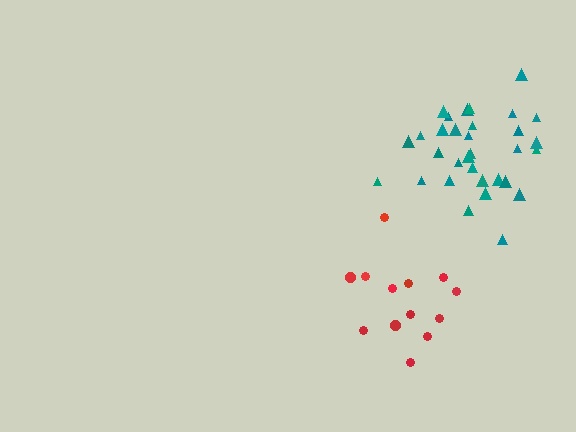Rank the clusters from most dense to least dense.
teal, red.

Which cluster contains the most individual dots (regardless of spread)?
Teal (32).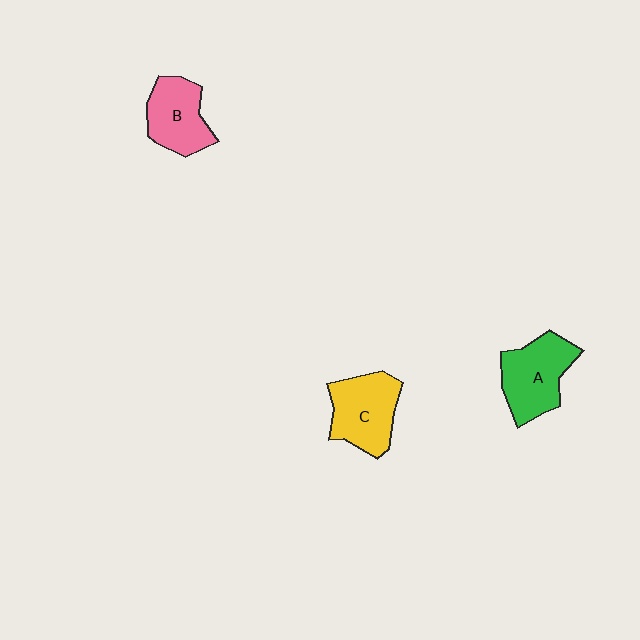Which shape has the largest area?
Shape A (green).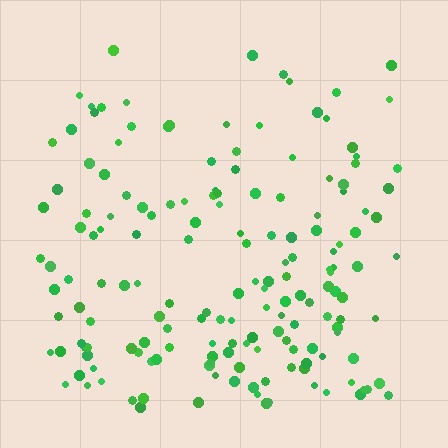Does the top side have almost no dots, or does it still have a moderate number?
Still a moderate number, just noticeably fewer than the bottom.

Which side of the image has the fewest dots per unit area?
The top.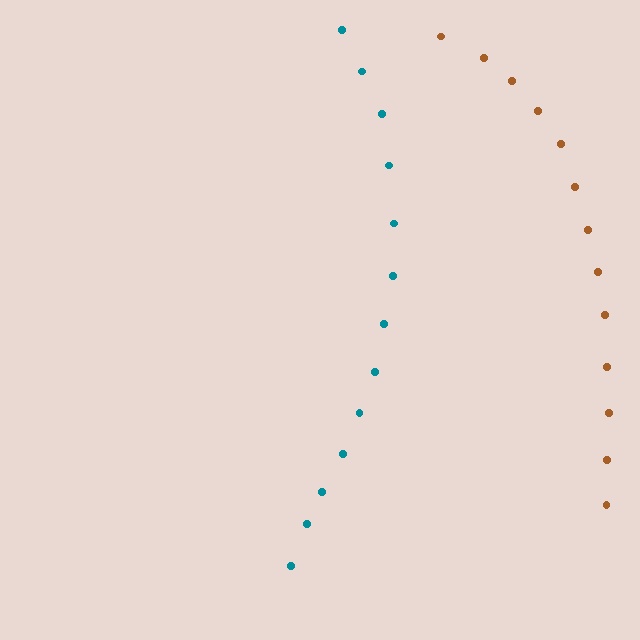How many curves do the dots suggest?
There are 2 distinct paths.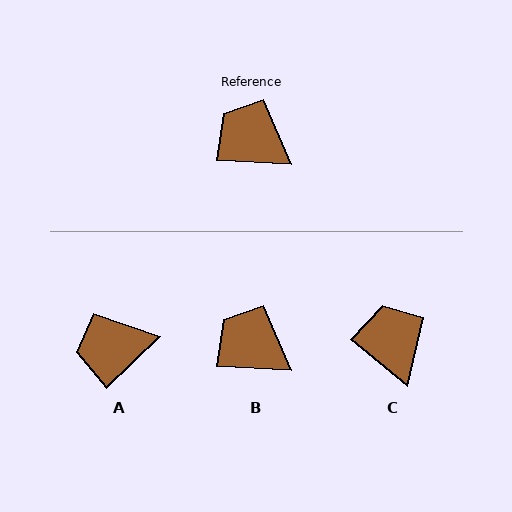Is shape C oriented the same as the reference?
No, it is off by about 36 degrees.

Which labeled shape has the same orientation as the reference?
B.